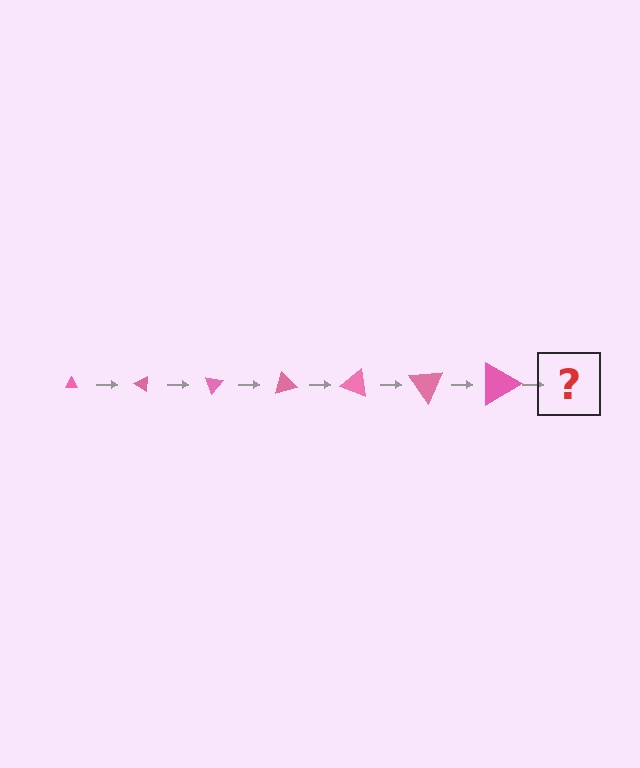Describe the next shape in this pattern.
It should be a triangle, larger than the previous one and rotated 245 degrees from the start.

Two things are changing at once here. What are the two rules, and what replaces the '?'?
The two rules are that the triangle grows larger each step and it rotates 35 degrees each step. The '?' should be a triangle, larger than the previous one and rotated 245 degrees from the start.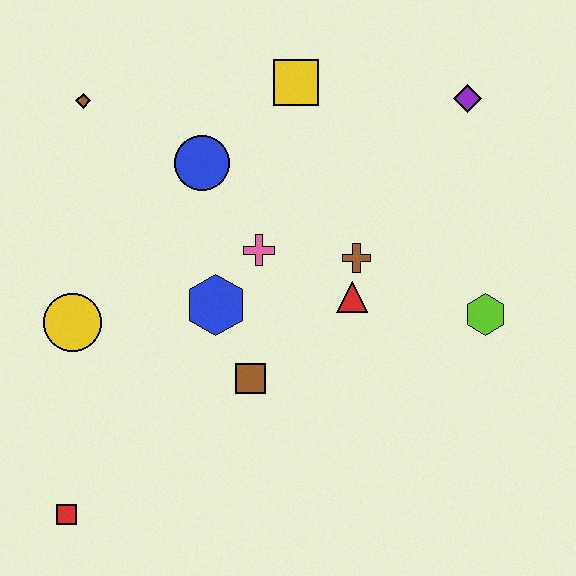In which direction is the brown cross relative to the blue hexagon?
The brown cross is to the right of the blue hexagon.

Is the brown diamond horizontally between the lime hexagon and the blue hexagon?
No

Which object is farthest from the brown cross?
The red square is farthest from the brown cross.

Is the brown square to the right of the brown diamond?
Yes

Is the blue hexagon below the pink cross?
Yes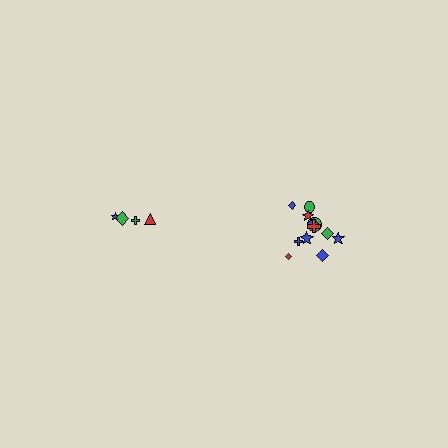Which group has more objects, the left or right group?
The right group.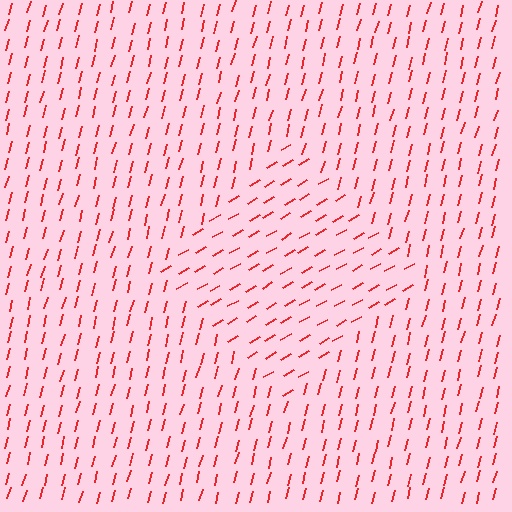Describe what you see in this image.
The image is filled with small red line segments. A diamond region in the image has lines oriented differently from the surrounding lines, creating a visible texture boundary.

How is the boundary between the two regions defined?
The boundary is defined purely by a change in line orientation (approximately 45 degrees difference). All lines are the same color and thickness.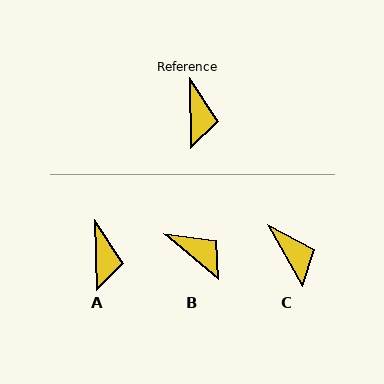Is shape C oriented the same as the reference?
No, it is off by about 28 degrees.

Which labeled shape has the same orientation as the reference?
A.